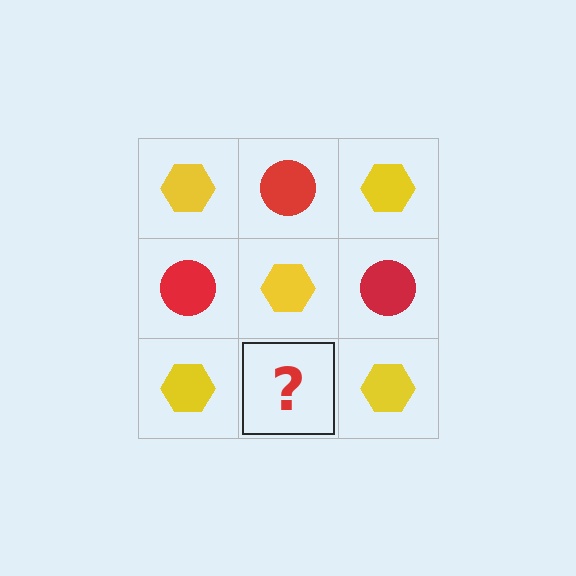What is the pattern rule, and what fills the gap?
The rule is that it alternates yellow hexagon and red circle in a checkerboard pattern. The gap should be filled with a red circle.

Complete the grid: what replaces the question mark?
The question mark should be replaced with a red circle.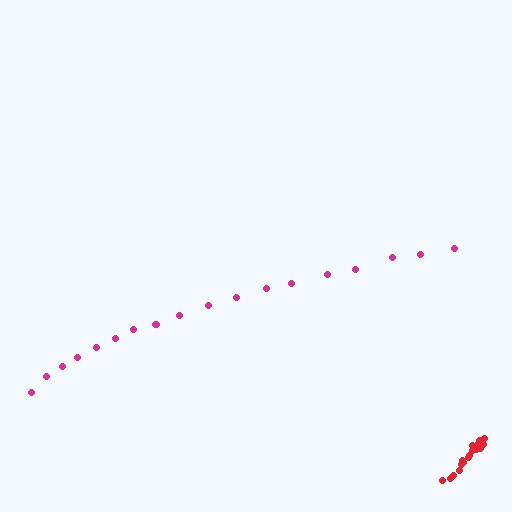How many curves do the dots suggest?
There are 2 distinct paths.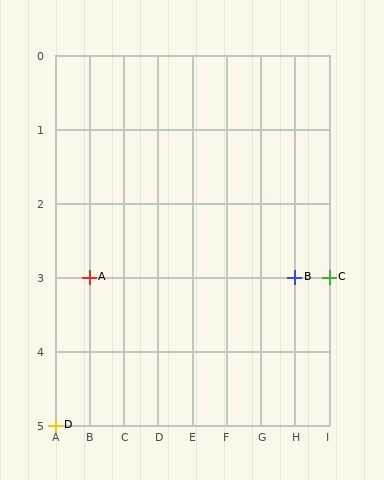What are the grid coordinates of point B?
Point B is at grid coordinates (H, 3).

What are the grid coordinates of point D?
Point D is at grid coordinates (A, 5).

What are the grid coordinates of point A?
Point A is at grid coordinates (B, 3).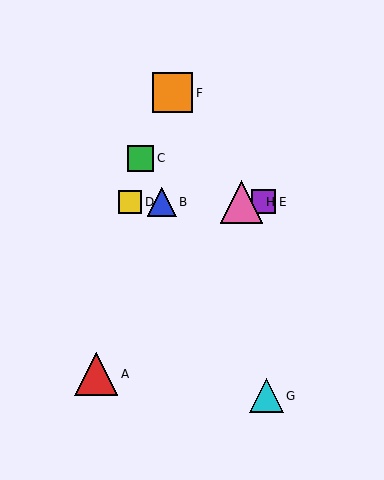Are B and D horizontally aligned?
Yes, both are at y≈202.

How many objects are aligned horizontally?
4 objects (B, D, E, H) are aligned horizontally.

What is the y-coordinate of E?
Object E is at y≈202.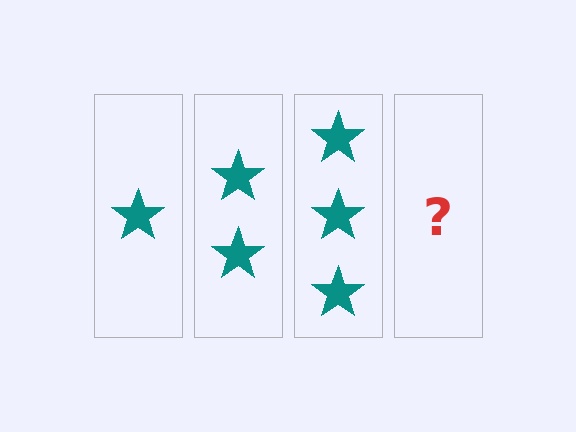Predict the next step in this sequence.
The next step is 4 stars.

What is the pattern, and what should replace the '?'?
The pattern is that each step adds one more star. The '?' should be 4 stars.